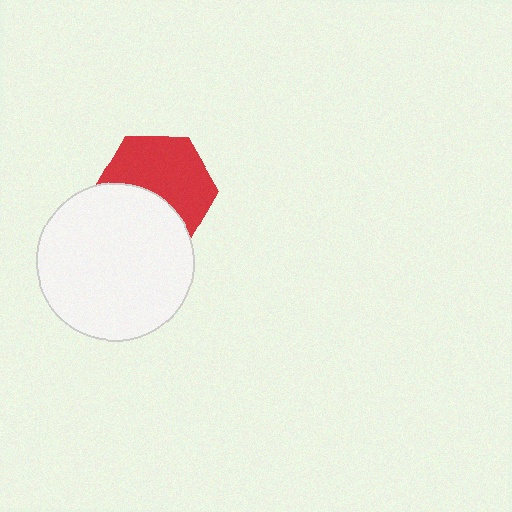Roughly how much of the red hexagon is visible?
About half of it is visible (roughly 60%).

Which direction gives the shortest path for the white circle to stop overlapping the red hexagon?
Moving down gives the shortest separation.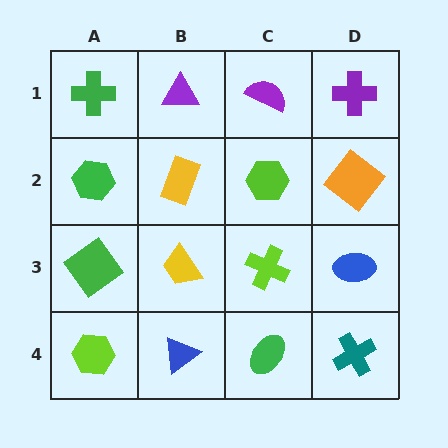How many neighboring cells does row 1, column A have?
2.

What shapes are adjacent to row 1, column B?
A yellow rectangle (row 2, column B), a green cross (row 1, column A), a purple semicircle (row 1, column C).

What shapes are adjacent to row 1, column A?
A green hexagon (row 2, column A), a purple triangle (row 1, column B).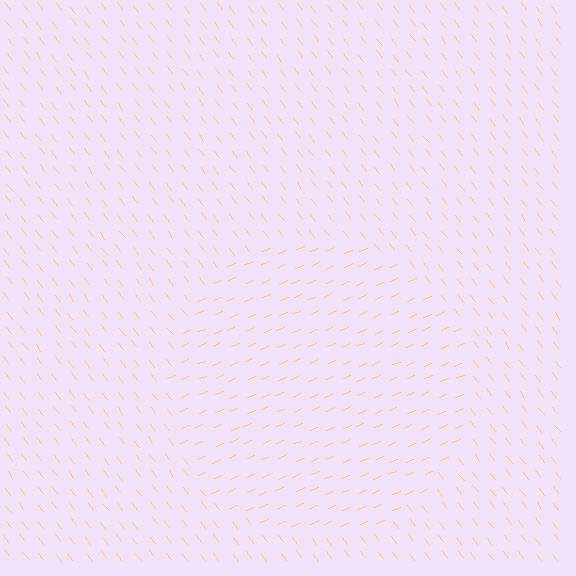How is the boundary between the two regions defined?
The boundary is defined purely by a change in line orientation (approximately 75 degrees difference). All lines are the same color and thickness.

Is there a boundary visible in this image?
Yes, there is a texture boundary formed by a change in line orientation.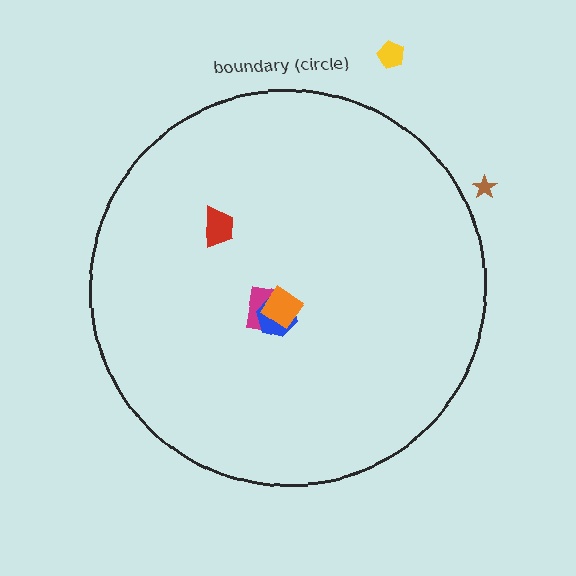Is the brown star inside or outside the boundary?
Outside.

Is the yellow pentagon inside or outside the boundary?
Outside.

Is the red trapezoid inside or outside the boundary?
Inside.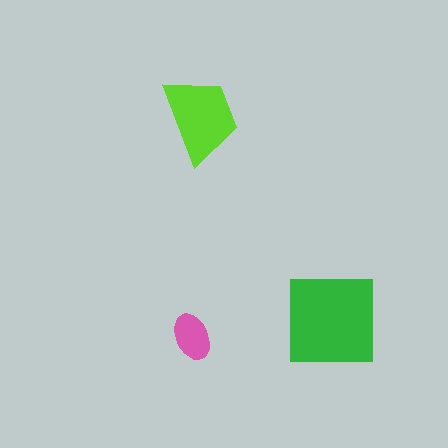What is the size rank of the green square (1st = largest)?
1st.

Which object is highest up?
The lime trapezoid is topmost.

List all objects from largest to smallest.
The green square, the lime trapezoid, the pink ellipse.